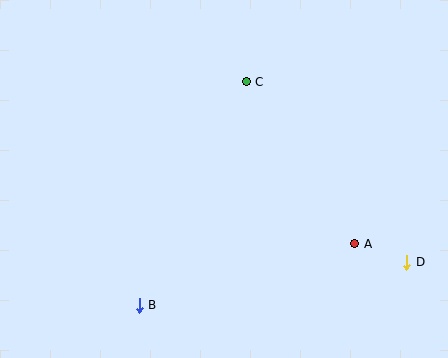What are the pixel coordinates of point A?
Point A is at (355, 244).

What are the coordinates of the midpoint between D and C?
The midpoint between D and C is at (327, 172).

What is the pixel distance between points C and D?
The distance between C and D is 241 pixels.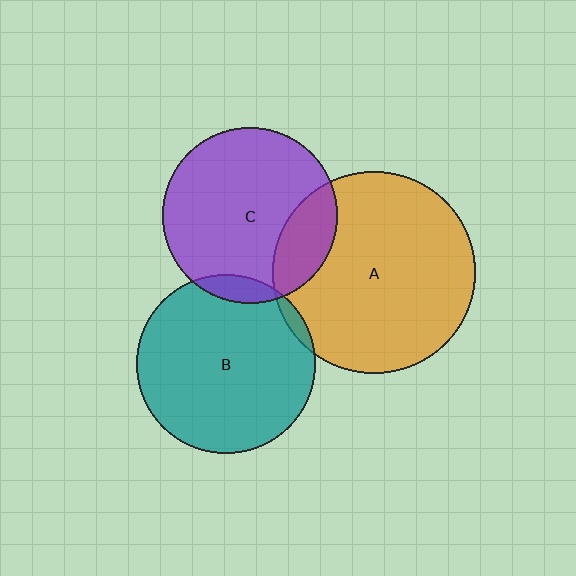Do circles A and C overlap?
Yes.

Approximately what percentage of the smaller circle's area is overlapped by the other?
Approximately 20%.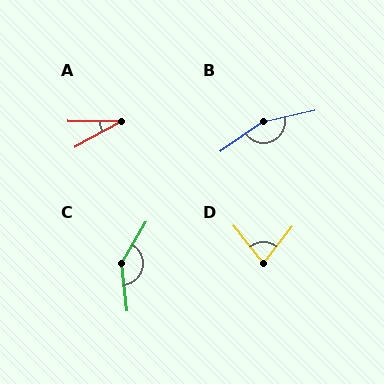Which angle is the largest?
B, at approximately 157 degrees.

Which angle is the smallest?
A, at approximately 29 degrees.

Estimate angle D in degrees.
Approximately 76 degrees.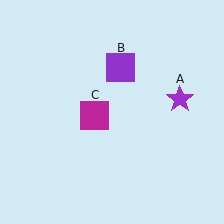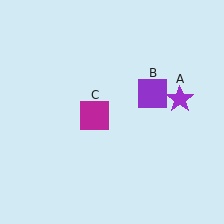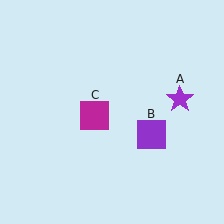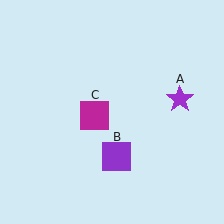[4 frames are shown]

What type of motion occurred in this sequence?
The purple square (object B) rotated clockwise around the center of the scene.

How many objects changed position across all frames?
1 object changed position: purple square (object B).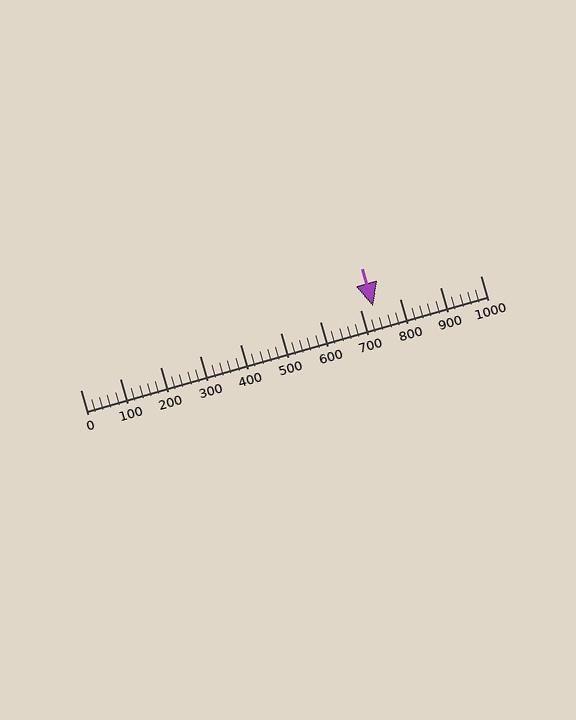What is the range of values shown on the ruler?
The ruler shows values from 0 to 1000.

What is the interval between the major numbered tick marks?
The major tick marks are spaced 100 units apart.